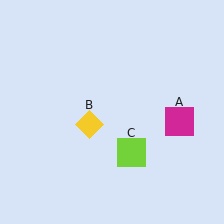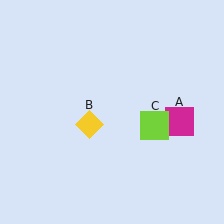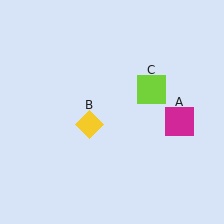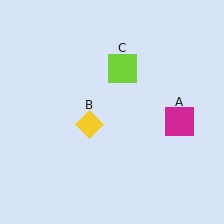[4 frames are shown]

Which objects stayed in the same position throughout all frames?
Magenta square (object A) and yellow diamond (object B) remained stationary.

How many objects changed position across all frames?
1 object changed position: lime square (object C).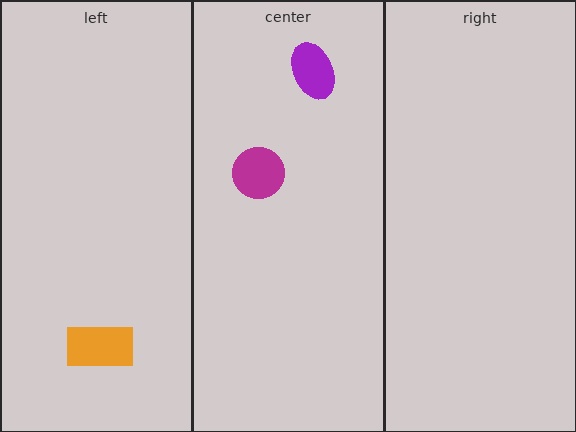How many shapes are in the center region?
2.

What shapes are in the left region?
The orange rectangle.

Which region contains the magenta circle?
The center region.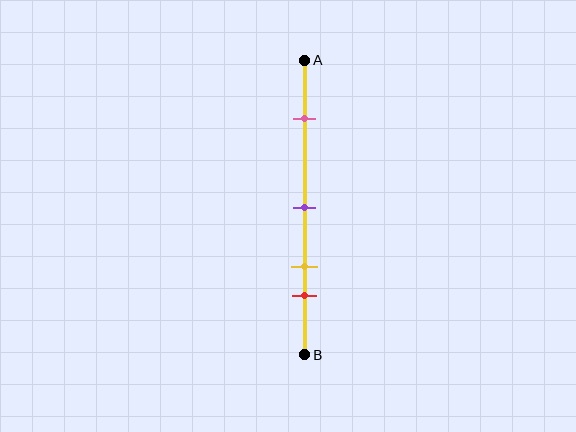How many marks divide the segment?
There are 4 marks dividing the segment.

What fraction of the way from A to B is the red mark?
The red mark is approximately 80% (0.8) of the way from A to B.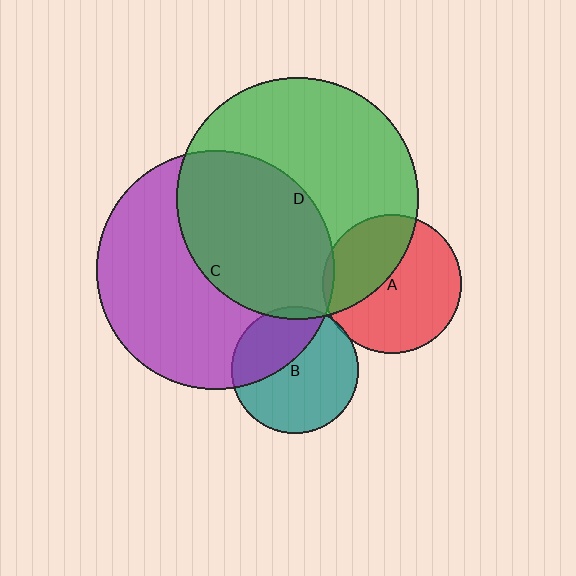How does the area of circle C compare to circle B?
Approximately 3.5 times.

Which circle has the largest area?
Circle D (green).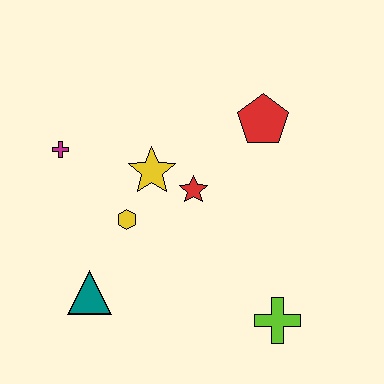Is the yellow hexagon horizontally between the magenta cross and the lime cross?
Yes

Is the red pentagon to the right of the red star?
Yes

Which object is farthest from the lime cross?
The magenta cross is farthest from the lime cross.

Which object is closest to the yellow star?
The red star is closest to the yellow star.